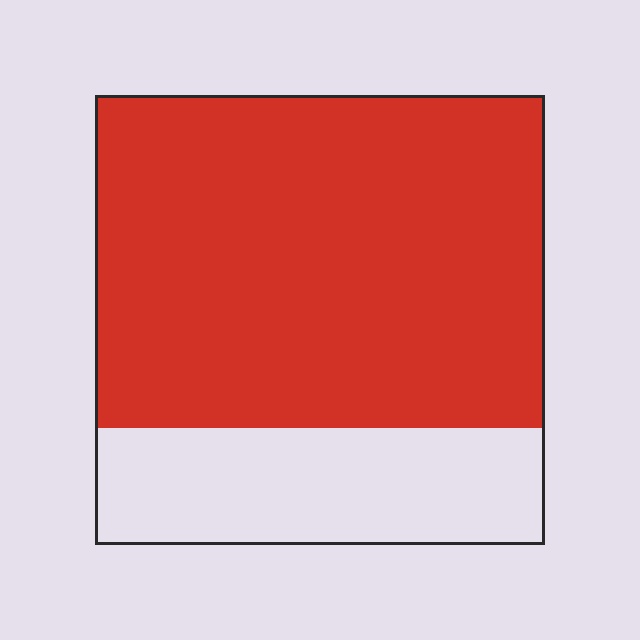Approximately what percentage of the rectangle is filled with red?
Approximately 75%.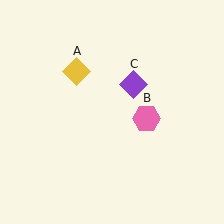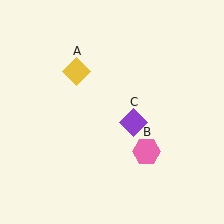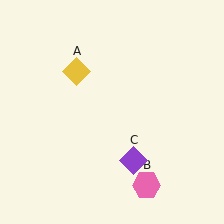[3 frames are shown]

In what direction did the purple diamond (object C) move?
The purple diamond (object C) moved down.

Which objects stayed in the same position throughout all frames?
Yellow diamond (object A) remained stationary.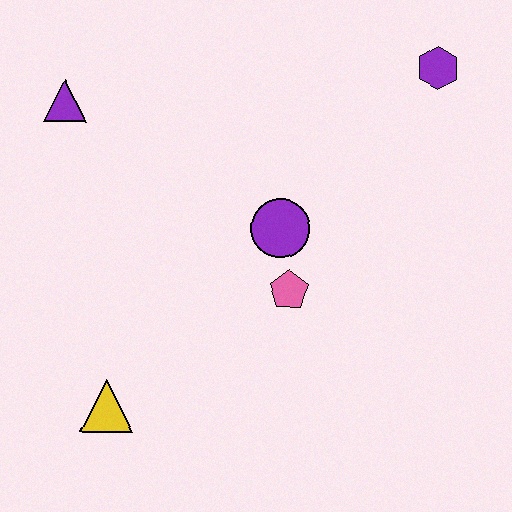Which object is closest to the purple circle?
The pink pentagon is closest to the purple circle.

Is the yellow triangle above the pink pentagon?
No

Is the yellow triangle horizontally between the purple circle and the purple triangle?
Yes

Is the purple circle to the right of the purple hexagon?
No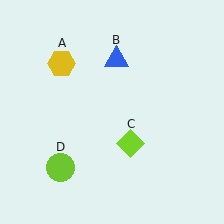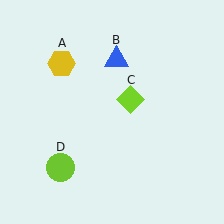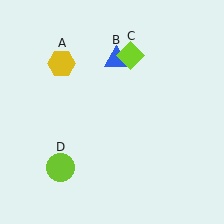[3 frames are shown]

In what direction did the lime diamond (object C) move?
The lime diamond (object C) moved up.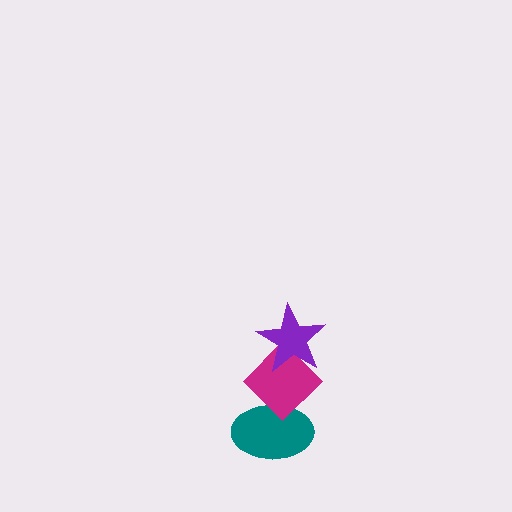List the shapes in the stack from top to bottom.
From top to bottom: the purple star, the magenta diamond, the teal ellipse.